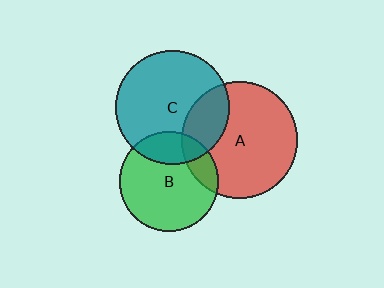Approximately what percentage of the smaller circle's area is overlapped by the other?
Approximately 25%.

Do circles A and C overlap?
Yes.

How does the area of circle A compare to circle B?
Approximately 1.4 times.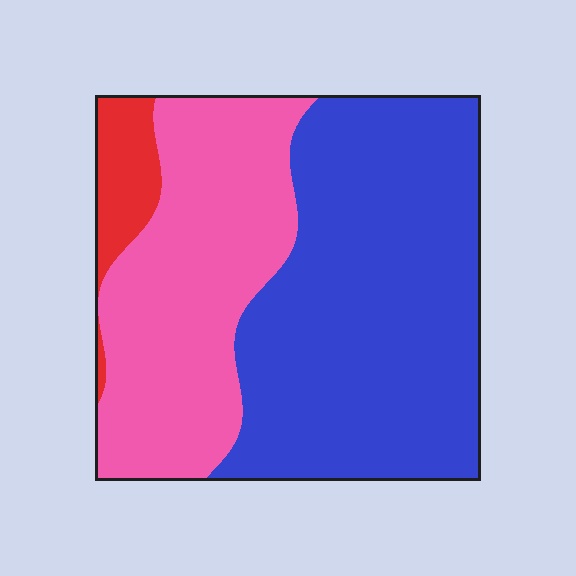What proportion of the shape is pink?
Pink covers roughly 35% of the shape.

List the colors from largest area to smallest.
From largest to smallest: blue, pink, red.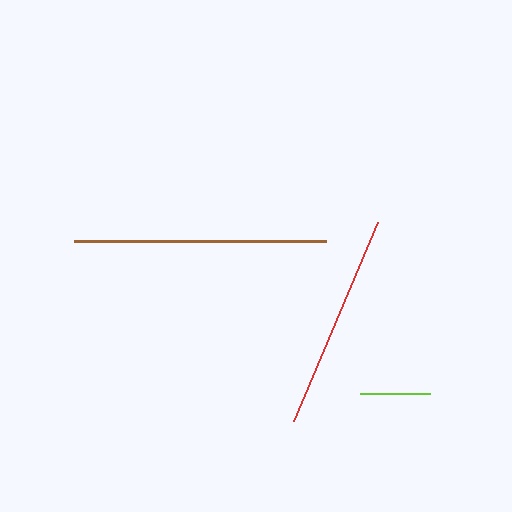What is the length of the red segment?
The red segment is approximately 216 pixels long.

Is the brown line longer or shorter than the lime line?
The brown line is longer than the lime line.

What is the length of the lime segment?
The lime segment is approximately 69 pixels long.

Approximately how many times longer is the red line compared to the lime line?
The red line is approximately 3.1 times the length of the lime line.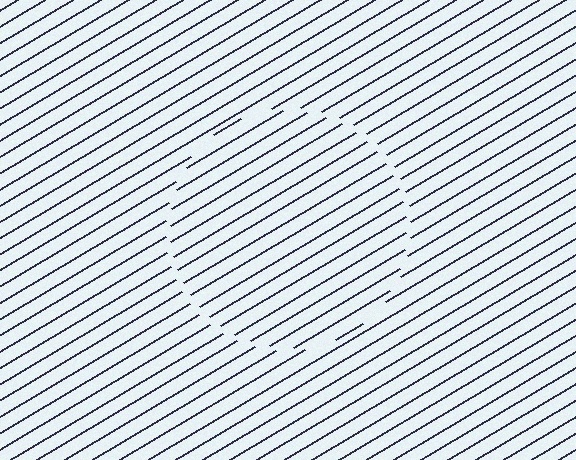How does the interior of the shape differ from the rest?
The interior of the shape contains the same grating, shifted by half a period — the contour is defined by the phase discontinuity where line-ends from the inner and outer gratings abut.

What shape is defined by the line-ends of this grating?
An illusory circle. The interior of the shape contains the same grating, shifted by half a period — the contour is defined by the phase discontinuity where line-ends from the inner and outer gratings abut.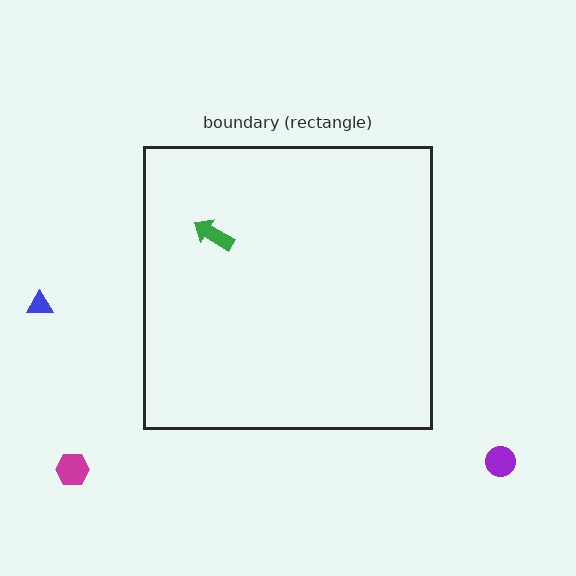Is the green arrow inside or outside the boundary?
Inside.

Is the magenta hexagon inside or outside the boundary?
Outside.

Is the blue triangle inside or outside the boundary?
Outside.